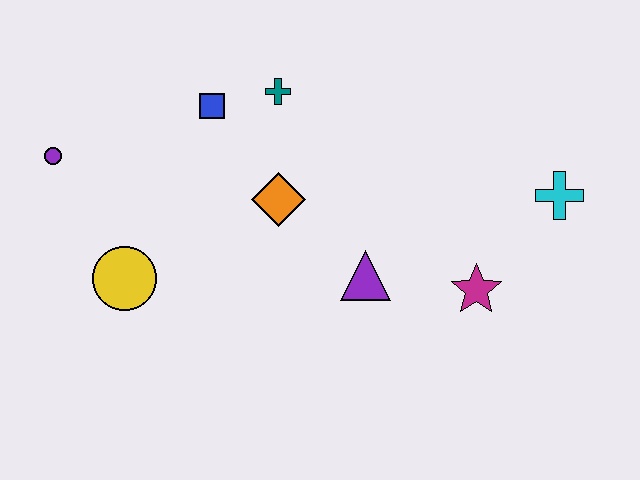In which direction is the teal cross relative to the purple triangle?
The teal cross is above the purple triangle.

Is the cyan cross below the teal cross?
Yes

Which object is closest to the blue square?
The teal cross is closest to the blue square.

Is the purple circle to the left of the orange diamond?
Yes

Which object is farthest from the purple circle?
The cyan cross is farthest from the purple circle.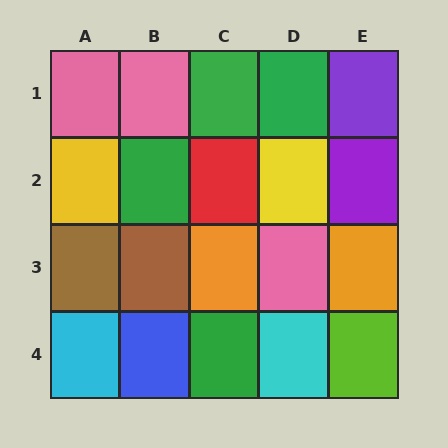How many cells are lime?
1 cell is lime.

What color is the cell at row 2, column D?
Yellow.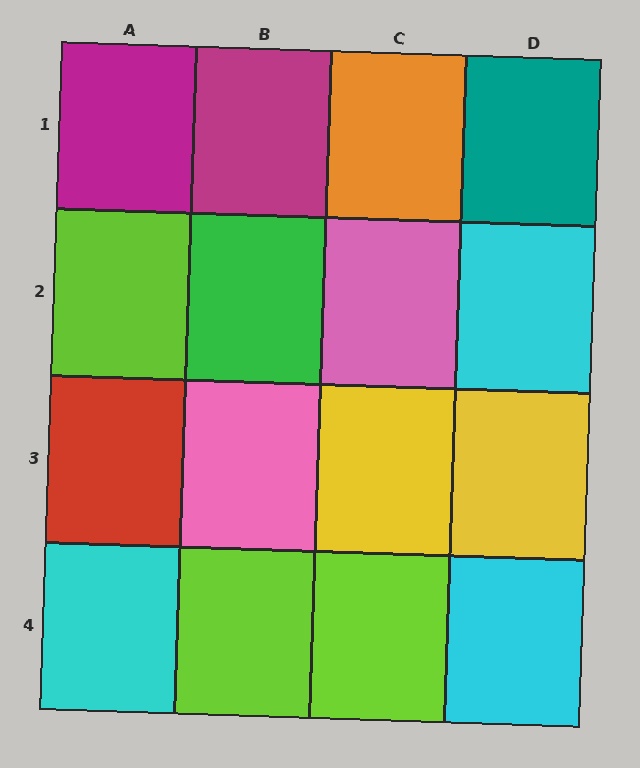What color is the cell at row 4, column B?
Lime.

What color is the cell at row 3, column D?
Yellow.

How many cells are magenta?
2 cells are magenta.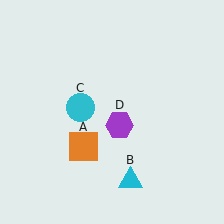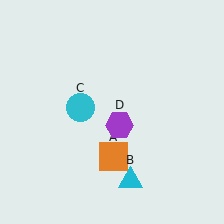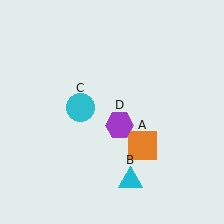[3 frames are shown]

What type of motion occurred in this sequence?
The orange square (object A) rotated counterclockwise around the center of the scene.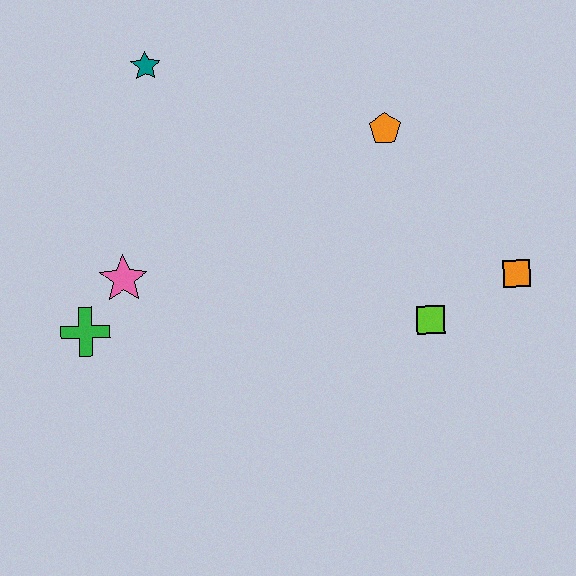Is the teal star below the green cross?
No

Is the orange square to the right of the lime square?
Yes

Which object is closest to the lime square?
The orange square is closest to the lime square.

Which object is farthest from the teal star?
The orange square is farthest from the teal star.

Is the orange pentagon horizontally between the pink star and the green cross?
No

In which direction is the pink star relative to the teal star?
The pink star is below the teal star.